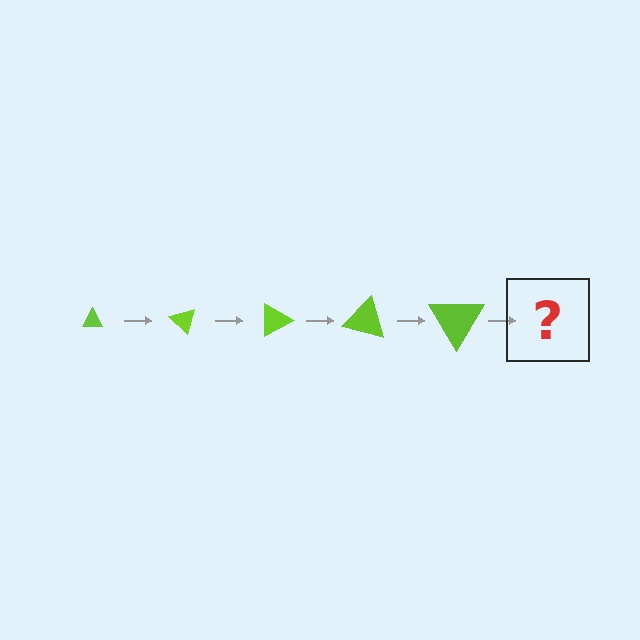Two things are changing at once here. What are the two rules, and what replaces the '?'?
The two rules are that the triangle grows larger each step and it rotates 45 degrees each step. The '?' should be a triangle, larger than the previous one and rotated 225 degrees from the start.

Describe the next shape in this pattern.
It should be a triangle, larger than the previous one and rotated 225 degrees from the start.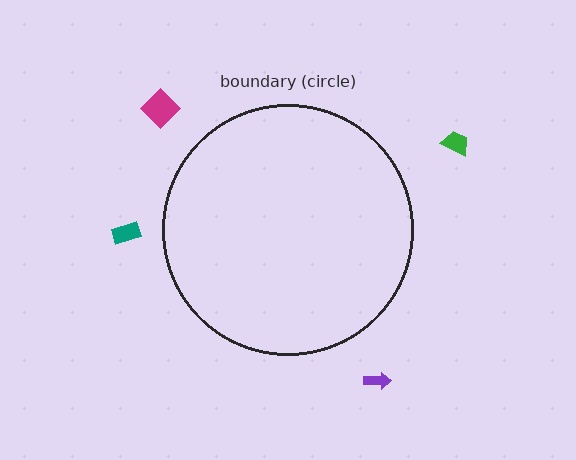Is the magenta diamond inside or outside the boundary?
Outside.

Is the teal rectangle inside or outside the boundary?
Outside.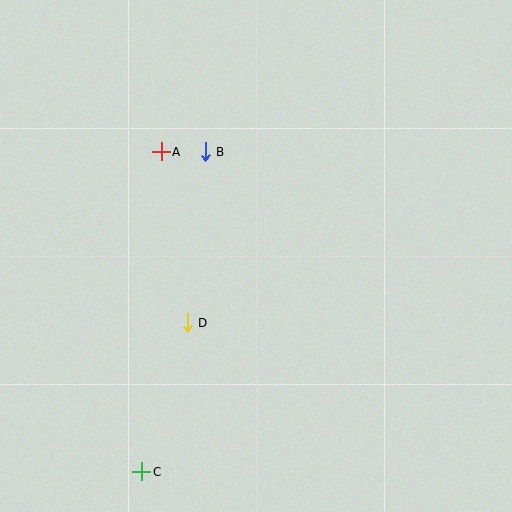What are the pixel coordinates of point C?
Point C is at (142, 472).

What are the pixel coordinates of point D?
Point D is at (187, 323).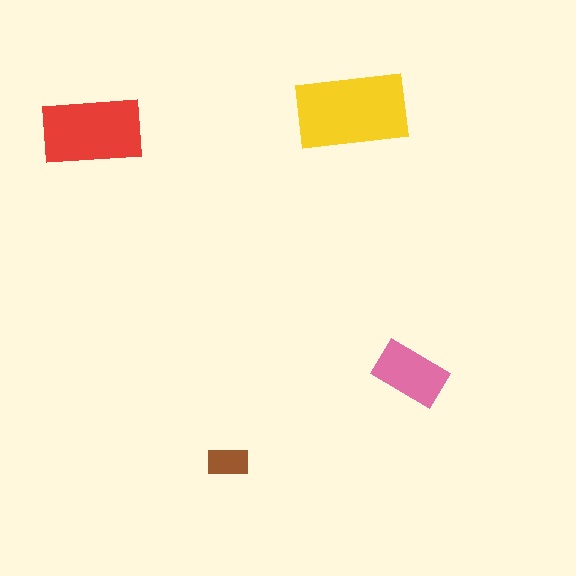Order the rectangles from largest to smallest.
the yellow one, the red one, the pink one, the brown one.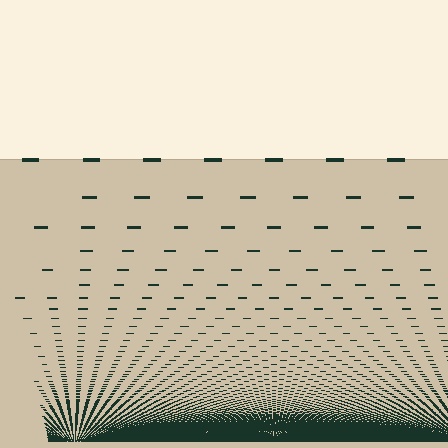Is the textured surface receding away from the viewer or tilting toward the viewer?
The surface appears to tilt toward the viewer. Texture elements get larger and sparser toward the top.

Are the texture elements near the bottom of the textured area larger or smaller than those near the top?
Smaller. The gradient is inverted — elements near the bottom are smaller and denser.